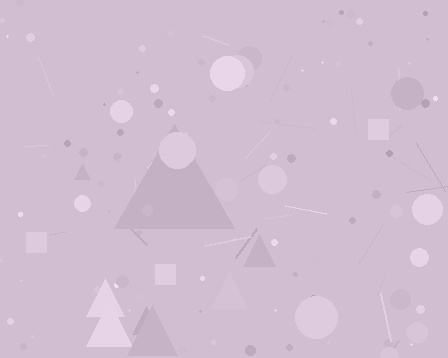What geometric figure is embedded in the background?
A triangle is embedded in the background.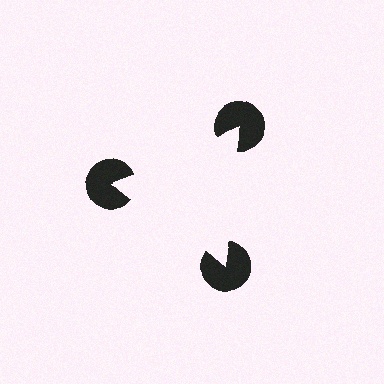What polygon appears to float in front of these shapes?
An illusory triangle — its edges are inferred from the aligned wedge cuts in the pac-man discs, not physically drawn.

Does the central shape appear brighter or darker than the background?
It typically appears slightly brighter than the background, even though no actual brightness change is drawn.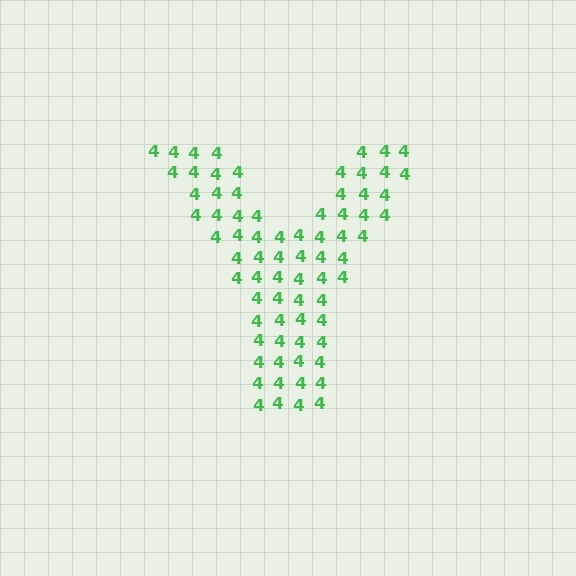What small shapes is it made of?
It is made of small digit 4's.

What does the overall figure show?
The overall figure shows the letter Y.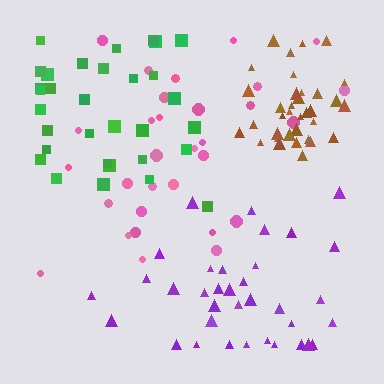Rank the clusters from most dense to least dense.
brown, green, purple, pink.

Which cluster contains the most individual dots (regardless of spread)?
Purple (35).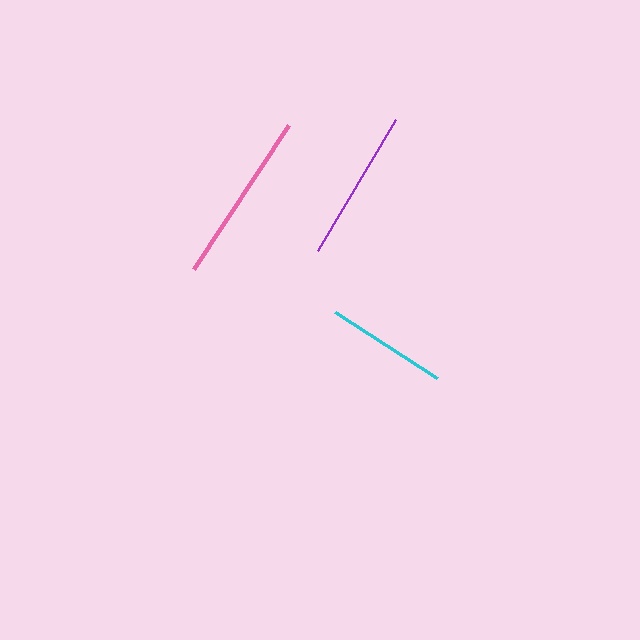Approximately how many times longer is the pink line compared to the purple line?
The pink line is approximately 1.1 times the length of the purple line.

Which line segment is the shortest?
The cyan line is the shortest at approximately 121 pixels.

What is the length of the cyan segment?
The cyan segment is approximately 121 pixels long.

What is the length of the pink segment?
The pink segment is approximately 172 pixels long.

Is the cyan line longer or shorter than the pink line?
The pink line is longer than the cyan line.